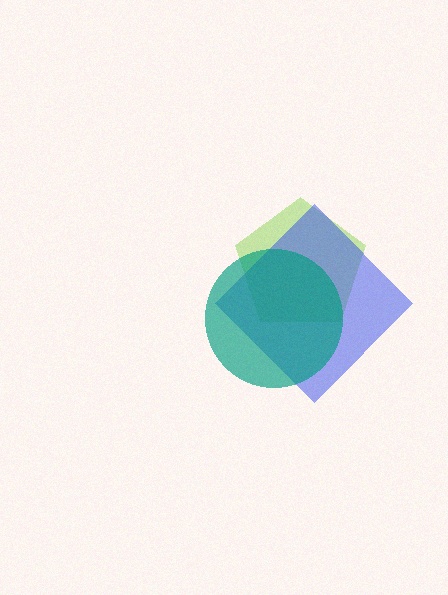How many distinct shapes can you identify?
There are 3 distinct shapes: a lime pentagon, a blue diamond, a teal circle.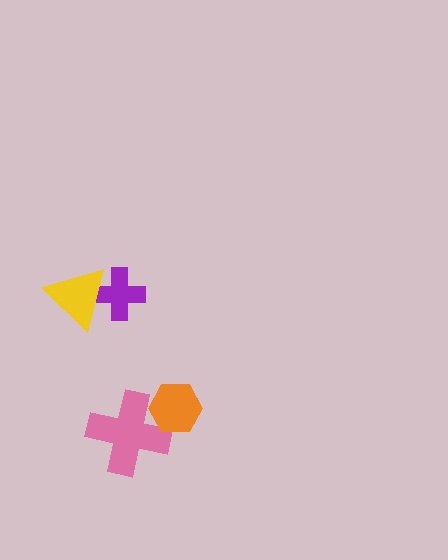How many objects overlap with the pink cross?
1 object overlaps with the pink cross.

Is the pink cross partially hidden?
Yes, it is partially covered by another shape.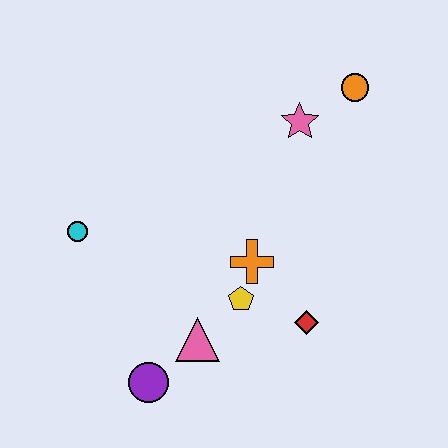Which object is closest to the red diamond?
The yellow pentagon is closest to the red diamond.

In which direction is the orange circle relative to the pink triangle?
The orange circle is above the pink triangle.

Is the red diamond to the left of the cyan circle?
No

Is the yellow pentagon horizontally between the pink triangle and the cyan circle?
No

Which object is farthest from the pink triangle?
The orange circle is farthest from the pink triangle.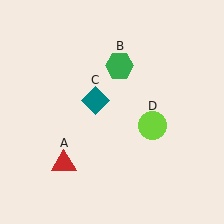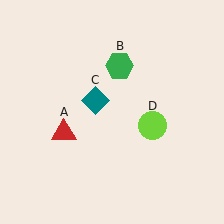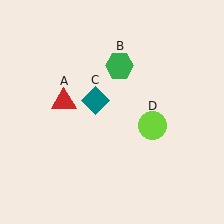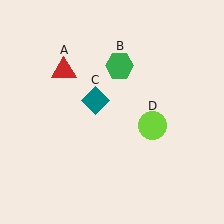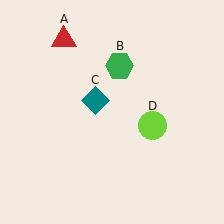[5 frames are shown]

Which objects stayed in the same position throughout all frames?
Green hexagon (object B) and teal diamond (object C) and lime circle (object D) remained stationary.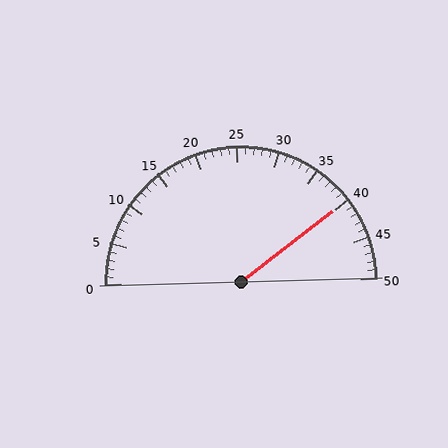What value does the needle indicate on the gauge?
The needle indicates approximately 40.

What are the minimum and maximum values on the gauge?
The gauge ranges from 0 to 50.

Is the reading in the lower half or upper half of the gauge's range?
The reading is in the upper half of the range (0 to 50).